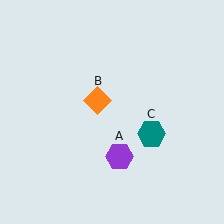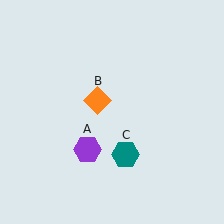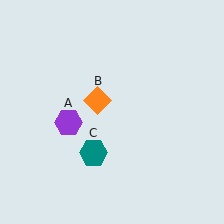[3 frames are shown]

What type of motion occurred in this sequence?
The purple hexagon (object A), teal hexagon (object C) rotated clockwise around the center of the scene.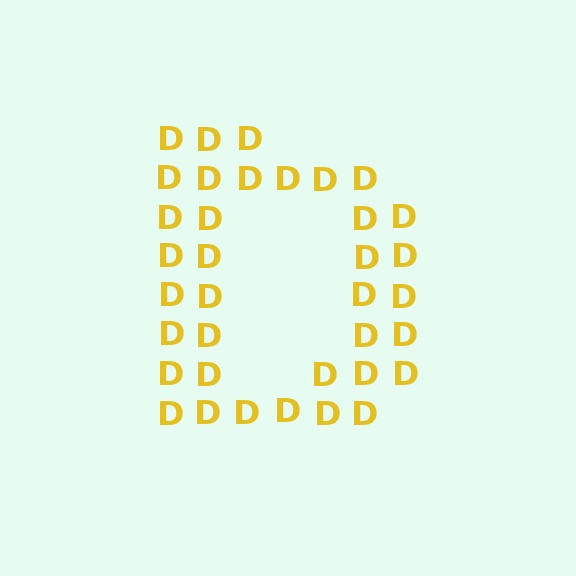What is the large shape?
The large shape is the letter D.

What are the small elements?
The small elements are letter D's.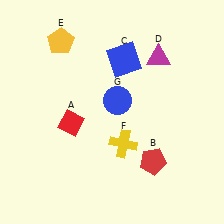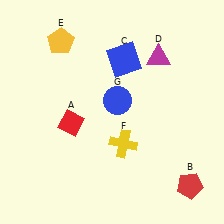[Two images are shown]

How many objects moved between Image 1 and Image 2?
1 object moved between the two images.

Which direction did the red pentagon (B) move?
The red pentagon (B) moved right.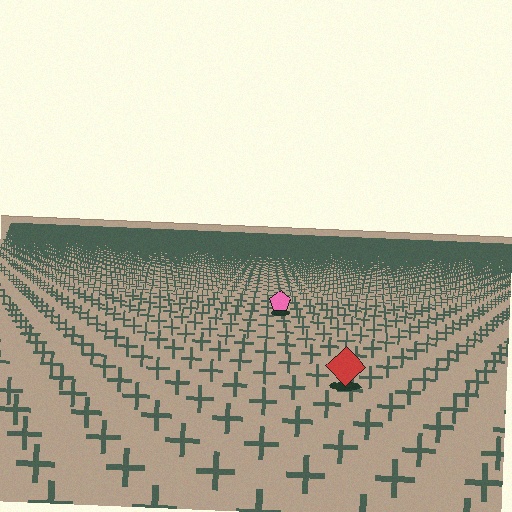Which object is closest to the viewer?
The red diamond is closest. The texture marks near it are larger and more spread out.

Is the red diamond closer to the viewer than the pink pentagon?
Yes. The red diamond is closer — you can tell from the texture gradient: the ground texture is coarser near it.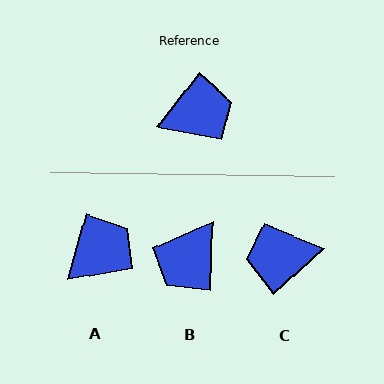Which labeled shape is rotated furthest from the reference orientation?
C, about 170 degrees away.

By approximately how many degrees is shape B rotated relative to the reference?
Approximately 145 degrees clockwise.